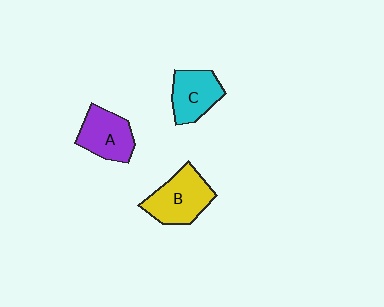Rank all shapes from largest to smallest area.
From largest to smallest: B (yellow), A (purple), C (cyan).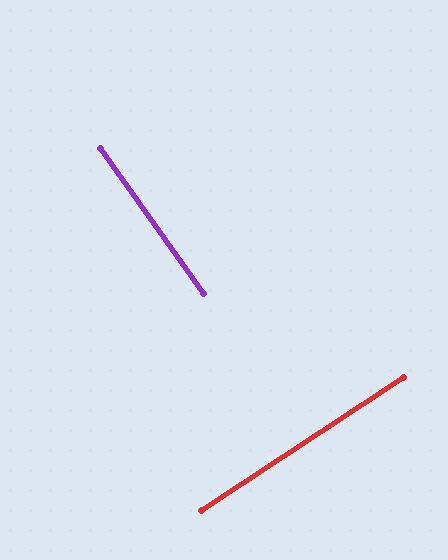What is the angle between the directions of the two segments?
Approximately 88 degrees.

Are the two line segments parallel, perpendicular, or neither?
Perpendicular — they meet at approximately 88°.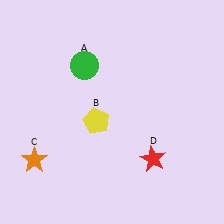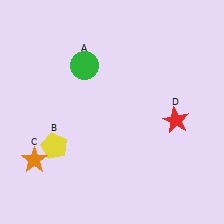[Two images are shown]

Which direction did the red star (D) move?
The red star (D) moved up.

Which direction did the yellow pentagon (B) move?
The yellow pentagon (B) moved left.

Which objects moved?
The objects that moved are: the yellow pentagon (B), the red star (D).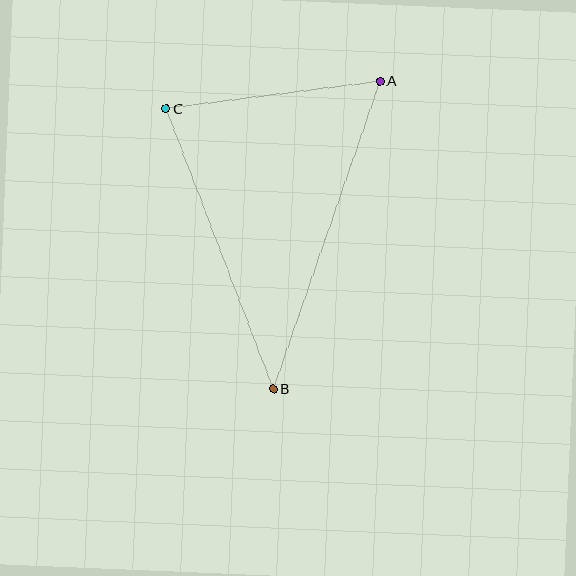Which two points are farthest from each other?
Points A and B are farthest from each other.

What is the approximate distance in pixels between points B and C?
The distance between B and C is approximately 300 pixels.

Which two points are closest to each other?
Points A and C are closest to each other.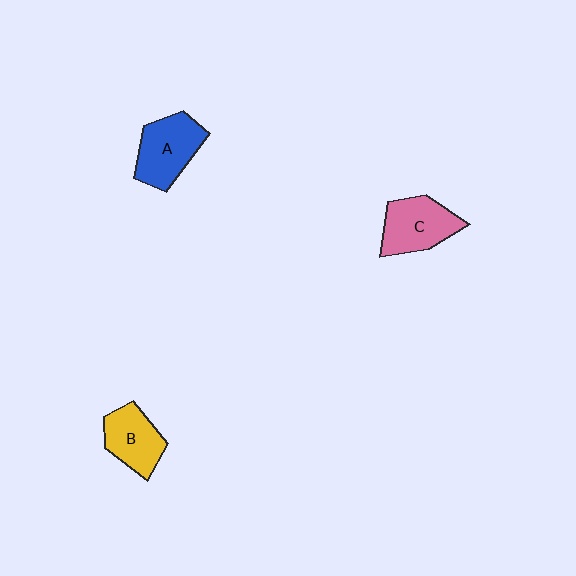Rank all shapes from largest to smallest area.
From largest to smallest: A (blue), C (pink), B (yellow).